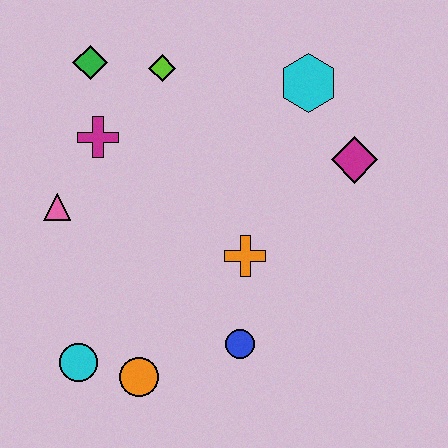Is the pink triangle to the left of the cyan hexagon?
Yes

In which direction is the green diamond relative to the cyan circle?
The green diamond is above the cyan circle.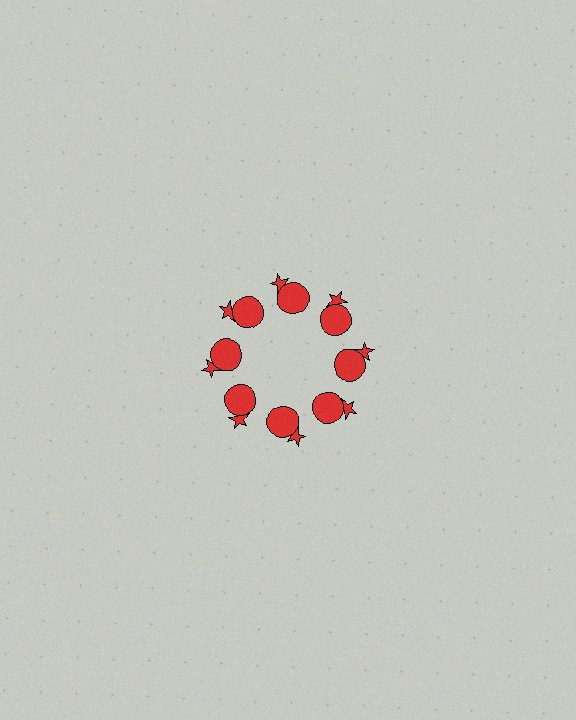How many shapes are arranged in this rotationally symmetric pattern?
There are 16 shapes, arranged in 8 groups of 2.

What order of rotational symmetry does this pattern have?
This pattern has 8-fold rotational symmetry.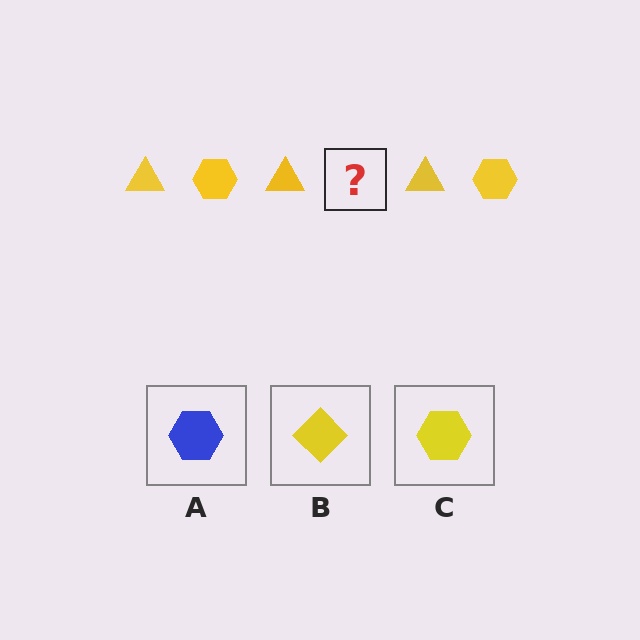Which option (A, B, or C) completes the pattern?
C.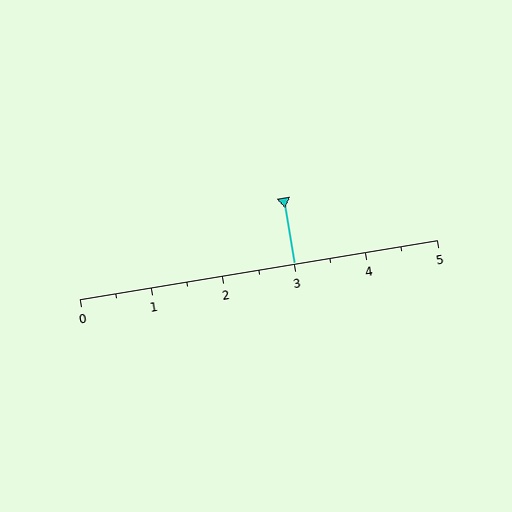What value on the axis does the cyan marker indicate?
The marker indicates approximately 3.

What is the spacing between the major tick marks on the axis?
The major ticks are spaced 1 apart.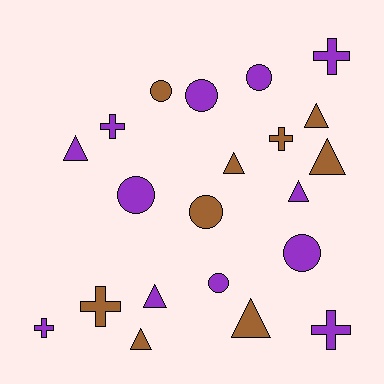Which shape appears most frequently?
Triangle, with 8 objects.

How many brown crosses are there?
There are 2 brown crosses.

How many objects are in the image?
There are 21 objects.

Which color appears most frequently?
Purple, with 12 objects.